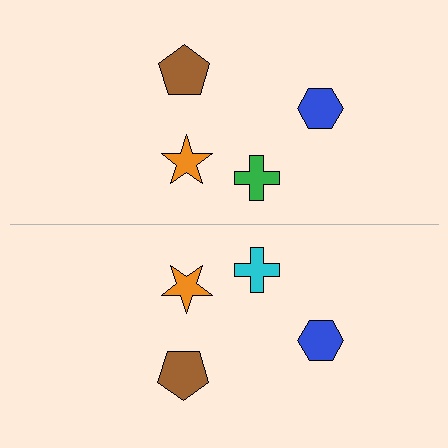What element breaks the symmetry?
The cyan cross on the bottom side breaks the symmetry — its mirror counterpart is green.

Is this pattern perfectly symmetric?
No, the pattern is not perfectly symmetric. The cyan cross on the bottom side breaks the symmetry — its mirror counterpart is green.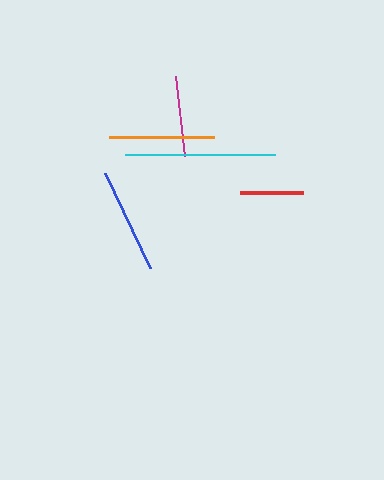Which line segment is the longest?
The cyan line is the longest at approximately 151 pixels.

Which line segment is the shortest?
The red line is the shortest at approximately 64 pixels.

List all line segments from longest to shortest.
From longest to shortest: cyan, orange, blue, magenta, red.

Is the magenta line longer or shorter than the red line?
The magenta line is longer than the red line.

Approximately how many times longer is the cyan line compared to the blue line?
The cyan line is approximately 1.4 times the length of the blue line.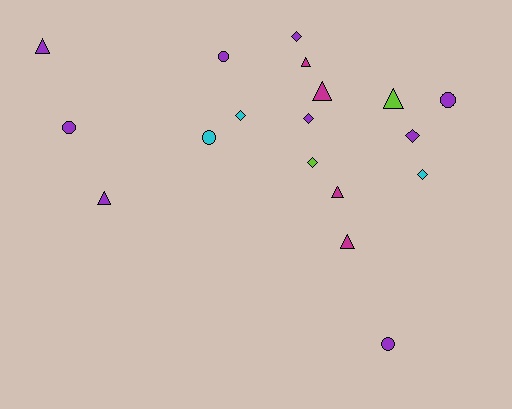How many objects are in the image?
There are 18 objects.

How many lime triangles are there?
There is 1 lime triangle.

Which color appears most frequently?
Purple, with 9 objects.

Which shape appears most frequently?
Triangle, with 7 objects.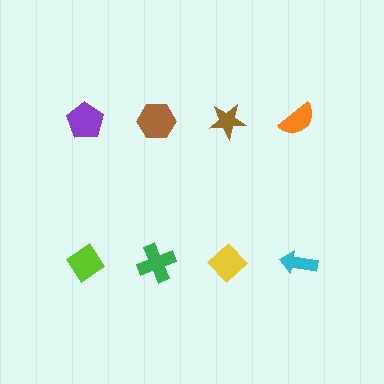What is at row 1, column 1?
A purple pentagon.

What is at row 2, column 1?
A lime diamond.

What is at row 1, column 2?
A brown hexagon.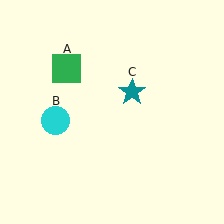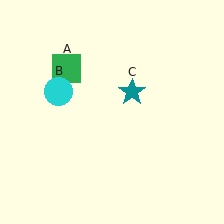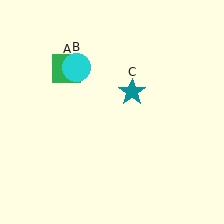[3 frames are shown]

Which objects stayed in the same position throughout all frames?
Green square (object A) and teal star (object C) remained stationary.